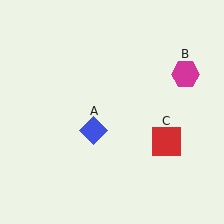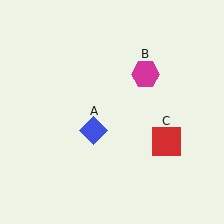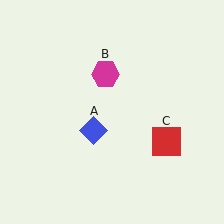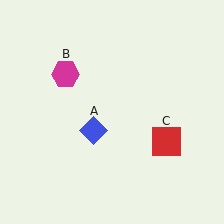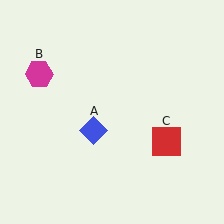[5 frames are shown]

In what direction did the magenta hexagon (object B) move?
The magenta hexagon (object B) moved left.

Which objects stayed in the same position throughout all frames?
Blue diamond (object A) and red square (object C) remained stationary.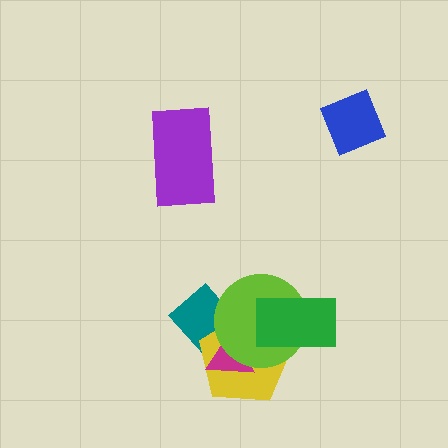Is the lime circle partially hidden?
Yes, it is partially covered by another shape.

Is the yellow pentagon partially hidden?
Yes, it is partially covered by another shape.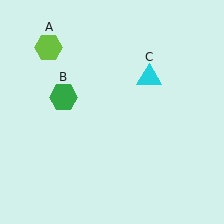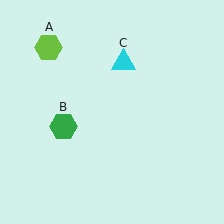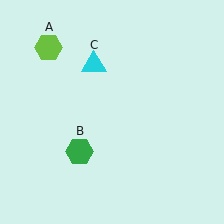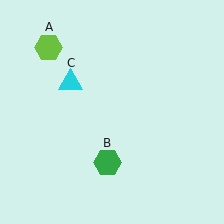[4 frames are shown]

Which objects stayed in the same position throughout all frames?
Lime hexagon (object A) remained stationary.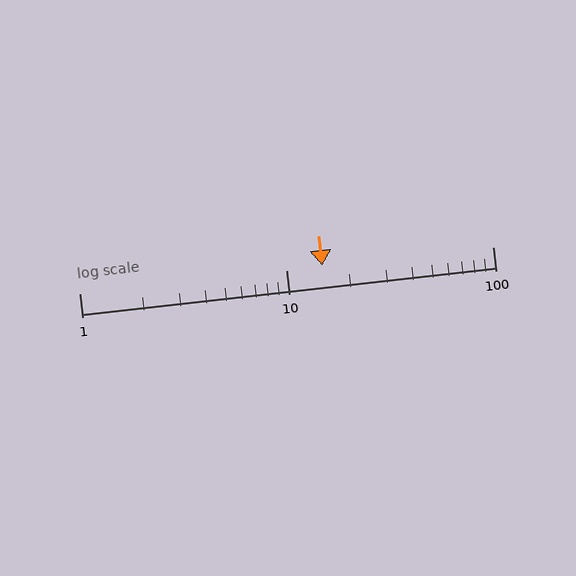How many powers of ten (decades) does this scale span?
The scale spans 2 decades, from 1 to 100.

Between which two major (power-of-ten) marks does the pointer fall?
The pointer is between 10 and 100.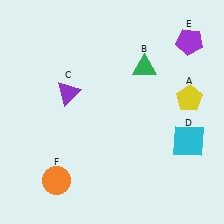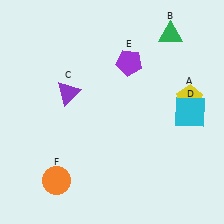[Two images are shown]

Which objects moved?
The objects that moved are: the green triangle (B), the cyan square (D), the purple pentagon (E).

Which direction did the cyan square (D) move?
The cyan square (D) moved up.